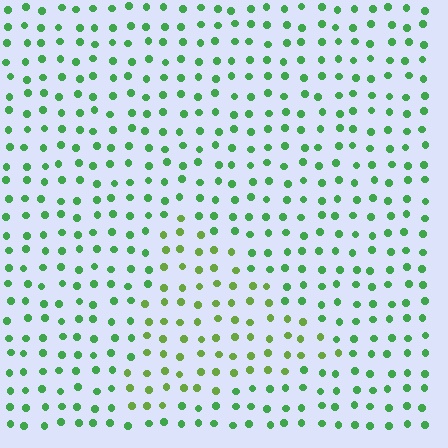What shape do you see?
I see a triangle.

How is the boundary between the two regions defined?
The boundary is defined purely by a slight shift in hue (about 31 degrees). Spacing, size, and orientation are identical on both sides.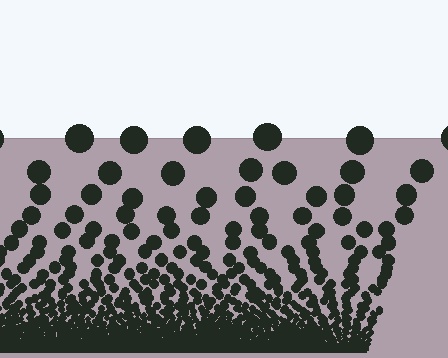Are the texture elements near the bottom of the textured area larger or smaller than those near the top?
Smaller. The gradient is inverted — elements near the bottom are smaller and denser.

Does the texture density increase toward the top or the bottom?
Density increases toward the bottom.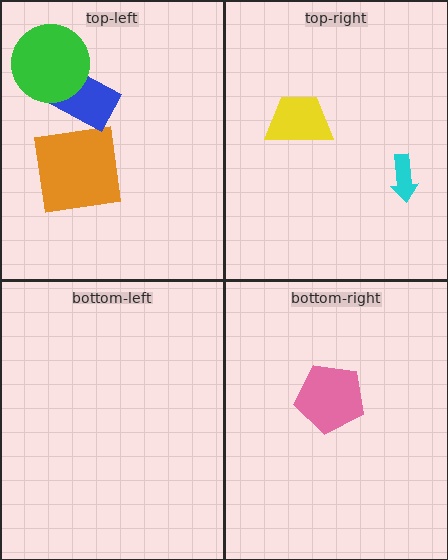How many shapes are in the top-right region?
2.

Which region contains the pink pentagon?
The bottom-right region.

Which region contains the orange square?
The top-left region.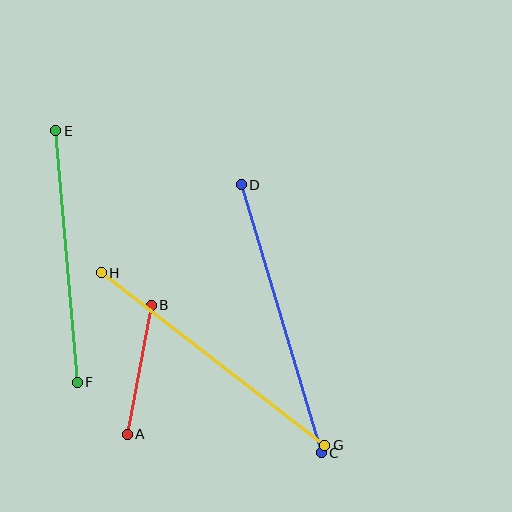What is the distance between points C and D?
The distance is approximately 280 pixels.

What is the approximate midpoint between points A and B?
The midpoint is at approximately (139, 370) pixels.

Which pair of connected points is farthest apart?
Points G and H are farthest apart.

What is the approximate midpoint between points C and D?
The midpoint is at approximately (281, 319) pixels.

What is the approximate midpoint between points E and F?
The midpoint is at approximately (66, 256) pixels.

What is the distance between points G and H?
The distance is approximately 283 pixels.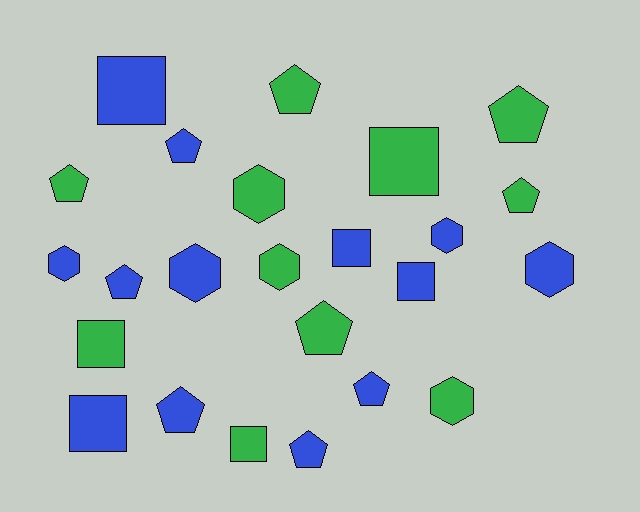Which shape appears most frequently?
Pentagon, with 10 objects.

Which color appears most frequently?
Blue, with 13 objects.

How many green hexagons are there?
There are 3 green hexagons.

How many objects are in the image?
There are 24 objects.